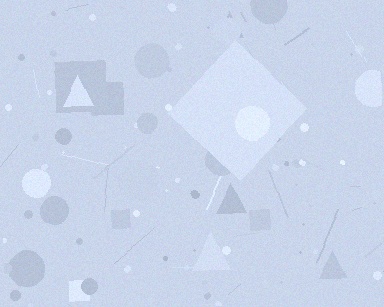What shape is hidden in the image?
A diamond is hidden in the image.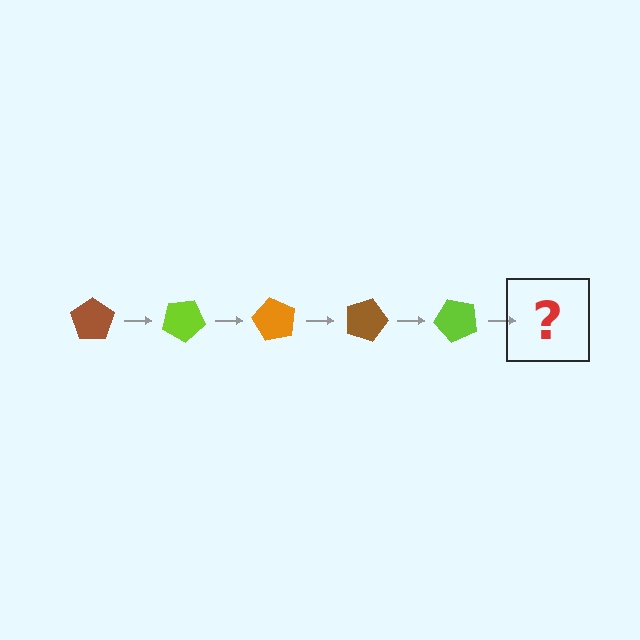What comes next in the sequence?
The next element should be an orange pentagon, rotated 150 degrees from the start.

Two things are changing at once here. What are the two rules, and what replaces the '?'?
The two rules are that it rotates 30 degrees each step and the color cycles through brown, lime, and orange. The '?' should be an orange pentagon, rotated 150 degrees from the start.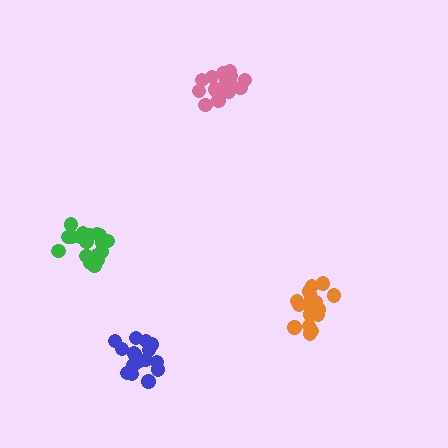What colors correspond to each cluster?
The clusters are colored: pink, orange, blue, green.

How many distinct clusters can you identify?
There are 4 distinct clusters.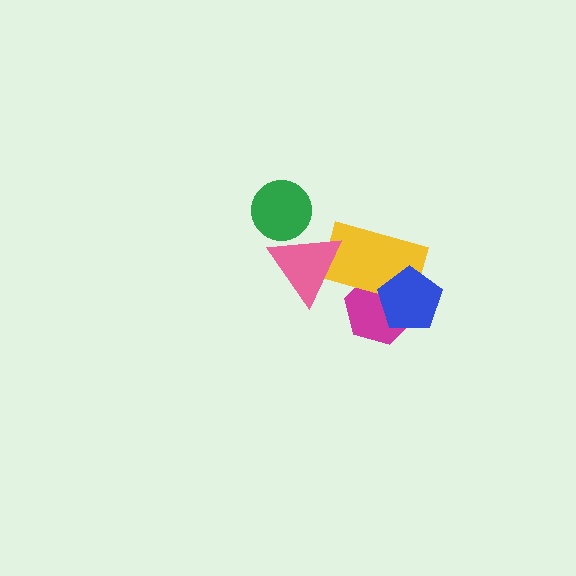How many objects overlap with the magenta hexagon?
2 objects overlap with the magenta hexagon.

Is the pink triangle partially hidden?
Yes, it is partially covered by another shape.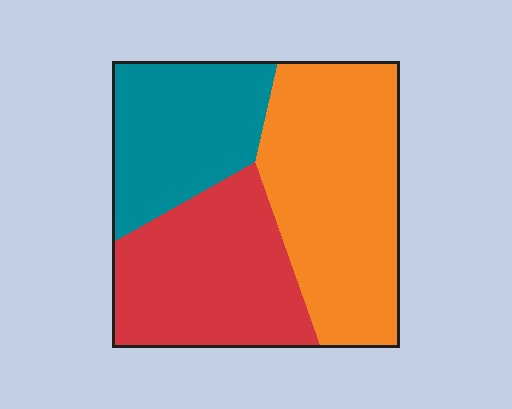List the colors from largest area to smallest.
From largest to smallest: orange, red, teal.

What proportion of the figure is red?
Red takes up about one third (1/3) of the figure.